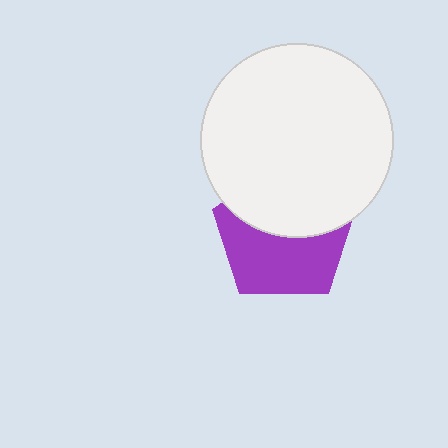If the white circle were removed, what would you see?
You would see the complete purple pentagon.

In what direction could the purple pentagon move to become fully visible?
The purple pentagon could move down. That would shift it out from behind the white circle entirely.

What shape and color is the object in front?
The object in front is a white circle.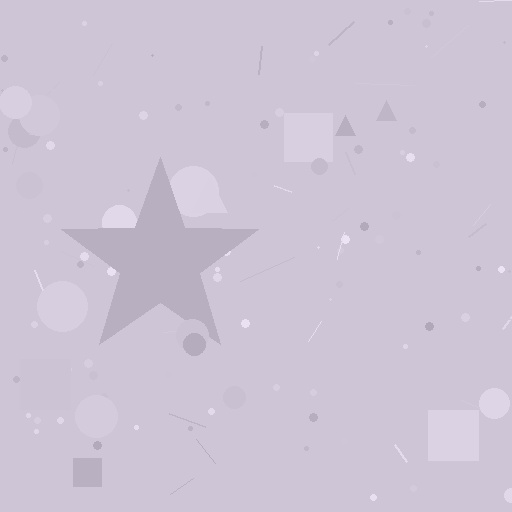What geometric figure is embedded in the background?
A star is embedded in the background.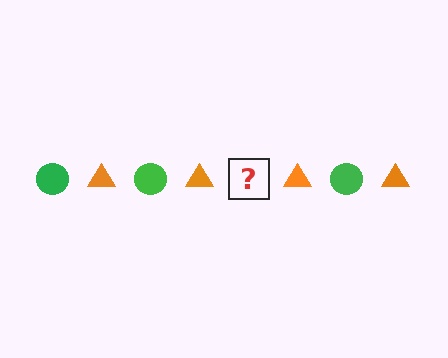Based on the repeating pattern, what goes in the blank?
The blank should be a green circle.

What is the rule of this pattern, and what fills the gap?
The rule is that the pattern alternates between green circle and orange triangle. The gap should be filled with a green circle.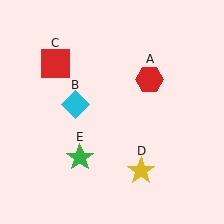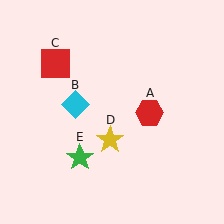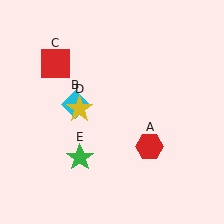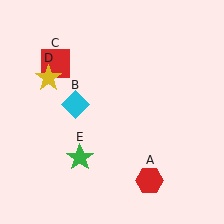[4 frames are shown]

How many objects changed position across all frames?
2 objects changed position: red hexagon (object A), yellow star (object D).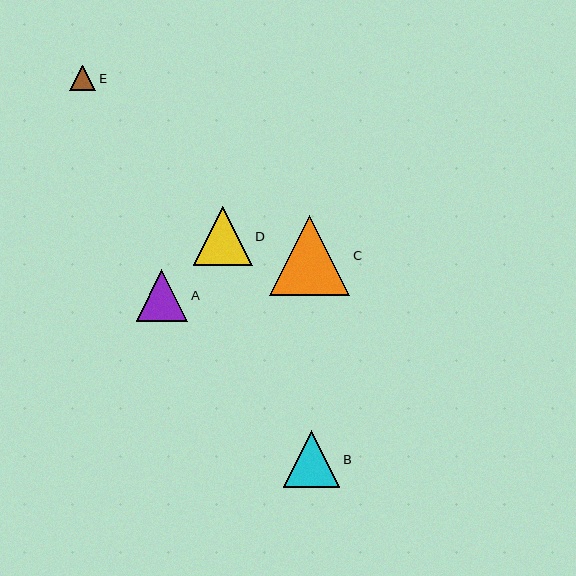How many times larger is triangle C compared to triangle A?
Triangle C is approximately 1.6 times the size of triangle A.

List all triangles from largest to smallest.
From largest to smallest: C, D, B, A, E.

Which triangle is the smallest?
Triangle E is the smallest with a size of approximately 26 pixels.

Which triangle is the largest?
Triangle C is the largest with a size of approximately 80 pixels.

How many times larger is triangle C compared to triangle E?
Triangle C is approximately 3.1 times the size of triangle E.